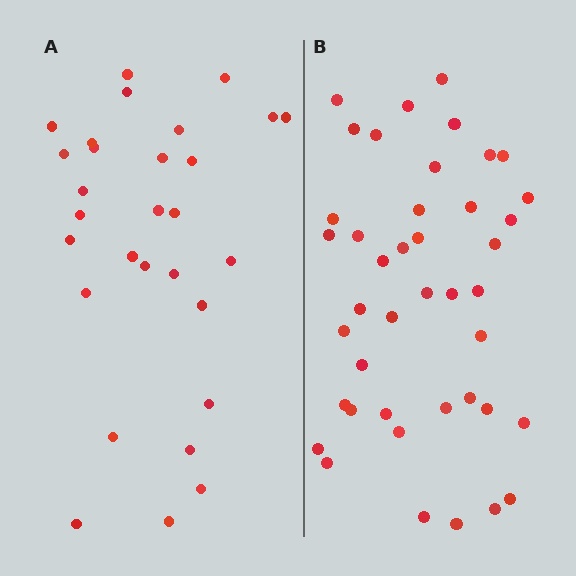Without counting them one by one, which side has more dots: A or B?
Region B (the right region) has more dots.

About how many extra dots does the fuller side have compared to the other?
Region B has approximately 15 more dots than region A.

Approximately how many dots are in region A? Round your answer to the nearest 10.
About 30 dots. (The exact count is 29, which rounds to 30.)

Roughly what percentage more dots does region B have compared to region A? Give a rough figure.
About 45% more.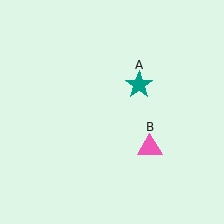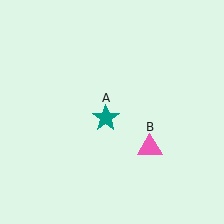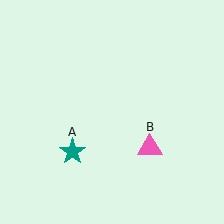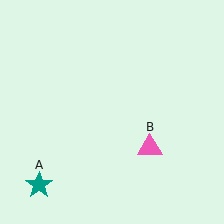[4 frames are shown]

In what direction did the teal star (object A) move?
The teal star (object A) moved down and to the left.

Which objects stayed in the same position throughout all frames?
Pink triangle (object B) remained stationary.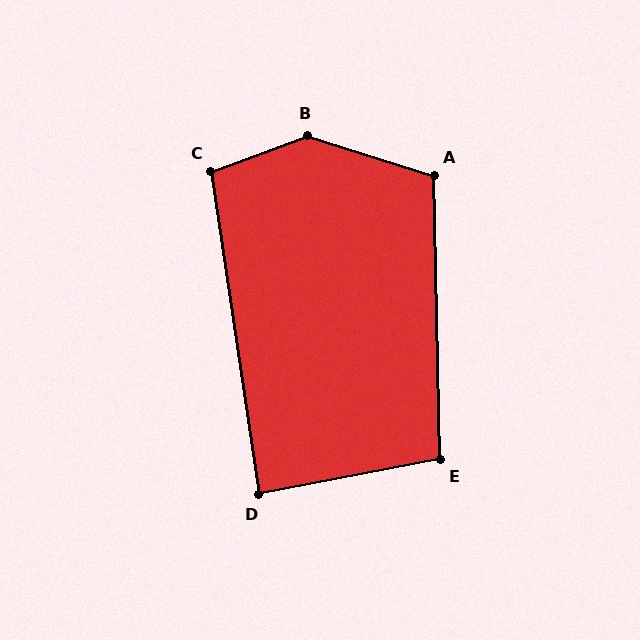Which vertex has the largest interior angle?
B, at approximately 143 degrees.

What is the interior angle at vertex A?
Approximately 108 degrees (obtuse).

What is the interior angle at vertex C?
Approximately 102 degrees (obtuse).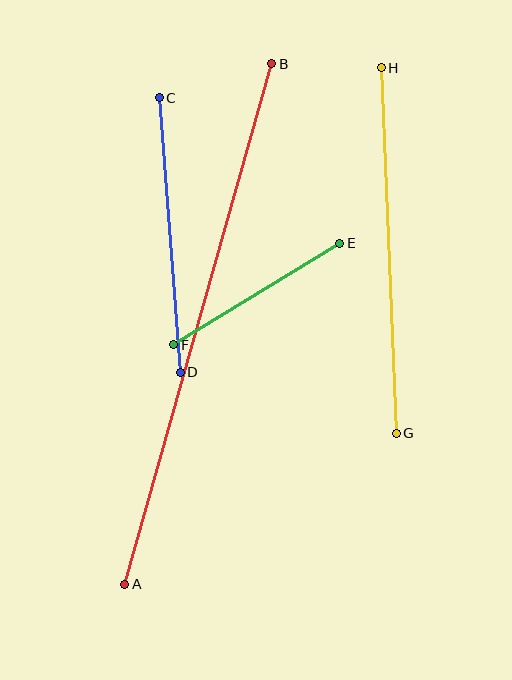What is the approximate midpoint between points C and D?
The midpoint is at approximately (170, 235) pixels.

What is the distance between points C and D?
The distance is approximately 275 pixels.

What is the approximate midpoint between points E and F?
The midpoint is at approximately (257, 294) pixels.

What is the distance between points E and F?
The distance is approximately 194 pixels.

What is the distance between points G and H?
The distance is approximately 366 pixels.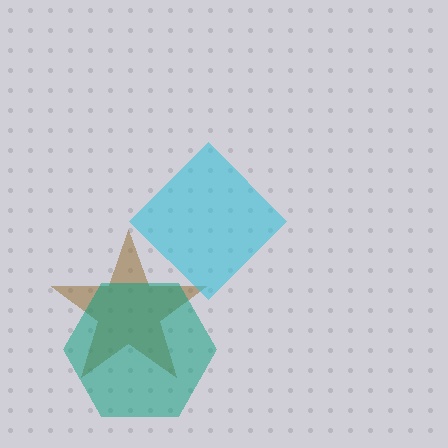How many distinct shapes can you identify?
There are 3 distinct shapes: a brown star, a teal hexagon, a cyan diamond.